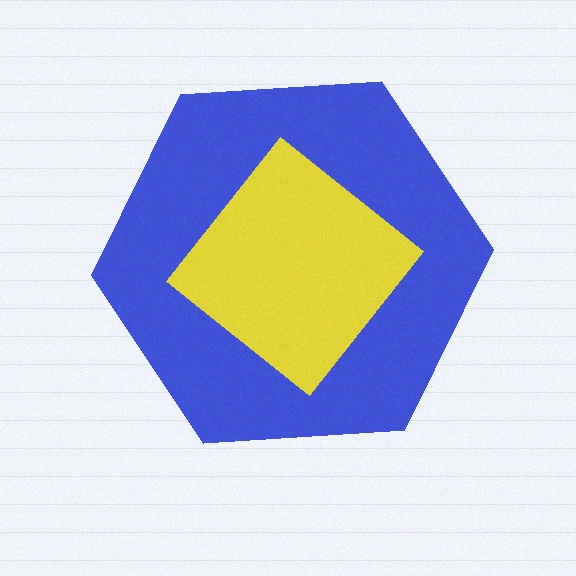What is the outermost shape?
The blue hexagon.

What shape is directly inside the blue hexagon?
The yellow diamond.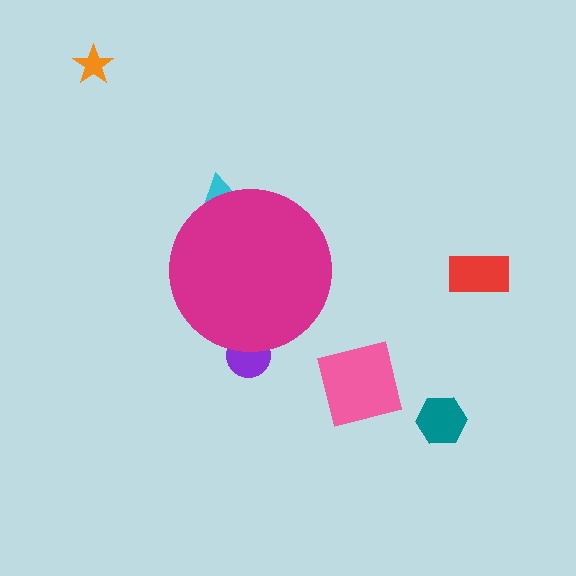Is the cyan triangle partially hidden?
Yes, the cyan triangle is partially hidden behind the magenta circle.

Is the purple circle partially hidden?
Yes, the purple circle is partially hidden behind the magenta circle.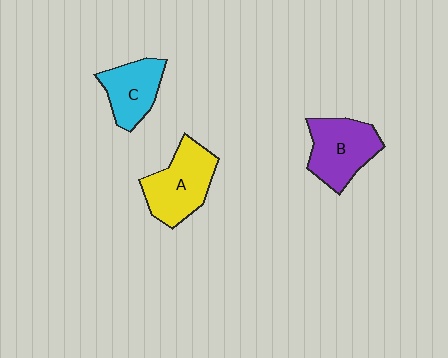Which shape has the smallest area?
Shape C (cyan).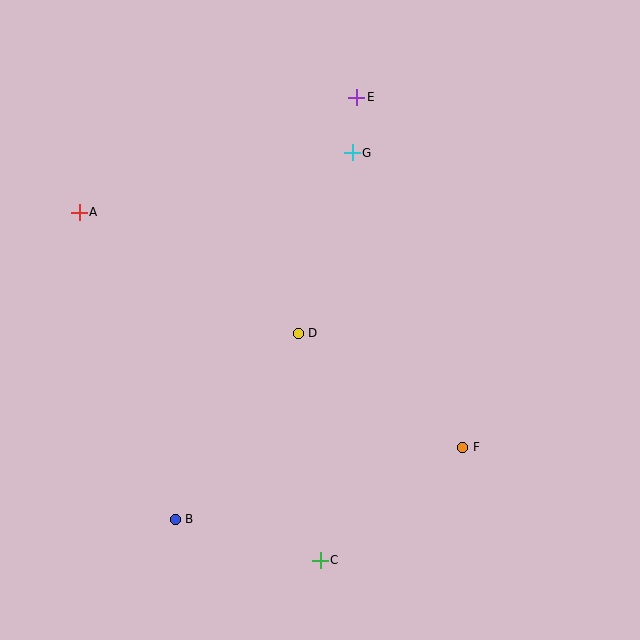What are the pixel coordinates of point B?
Point B is at (175, 519).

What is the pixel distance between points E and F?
The distance between E and F is 366 pixels.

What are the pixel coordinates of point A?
Point A is at (79, 212).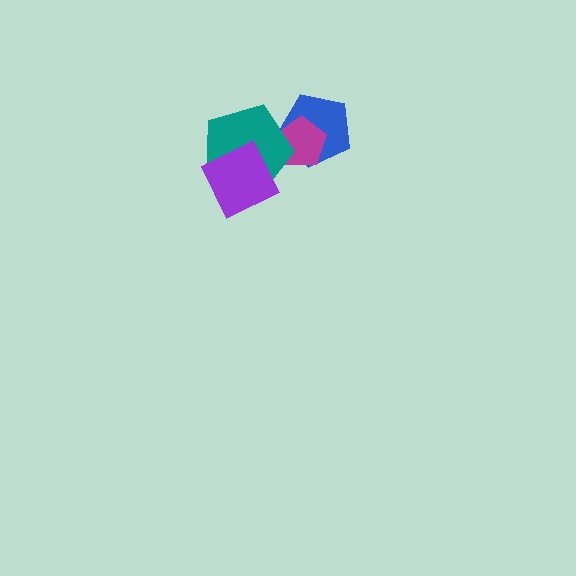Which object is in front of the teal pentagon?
The purple diamond is in front of the teal pentagon.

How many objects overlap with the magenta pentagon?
2 objects overlap with the magenta pentagon.